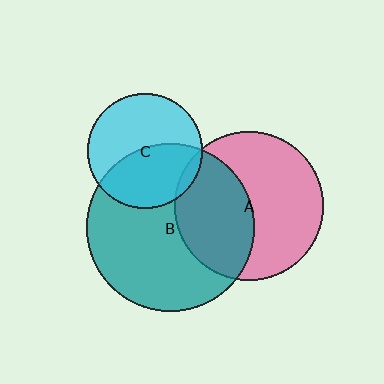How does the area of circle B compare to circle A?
Approximately 1.3 times.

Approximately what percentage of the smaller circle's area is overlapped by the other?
Approximately 5%.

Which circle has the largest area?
Circle B (teal).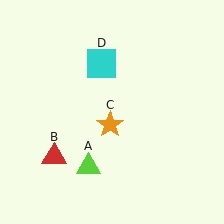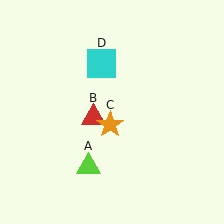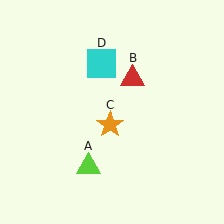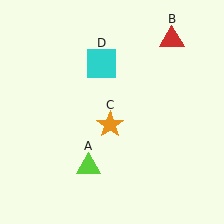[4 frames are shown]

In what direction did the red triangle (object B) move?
The red triangle (object B) moved up and to the right.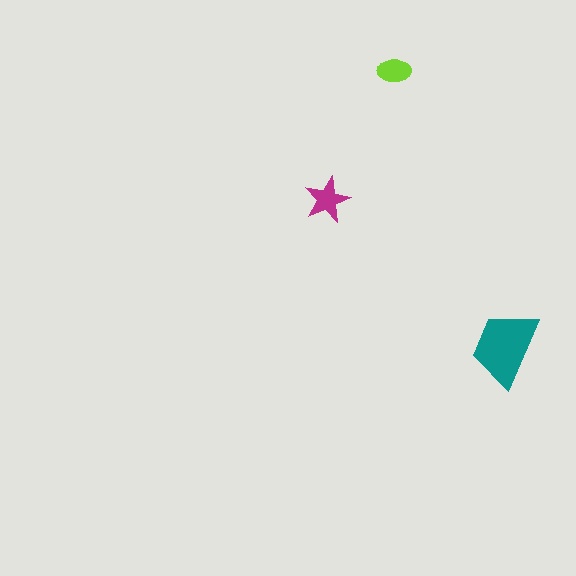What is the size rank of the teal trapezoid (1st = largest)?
1st.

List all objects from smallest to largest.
The lime ellipse, the magenta star, the teal trapezoid.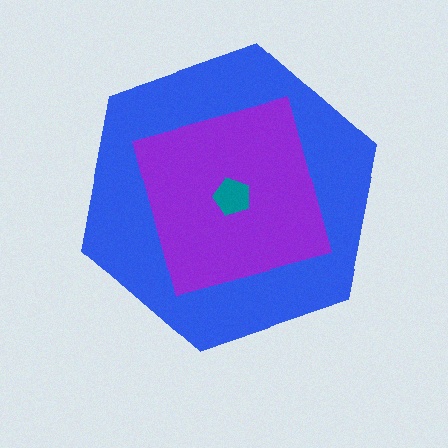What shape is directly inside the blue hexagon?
The purple square.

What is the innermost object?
The teal pentagon.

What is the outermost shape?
The blue hexagon.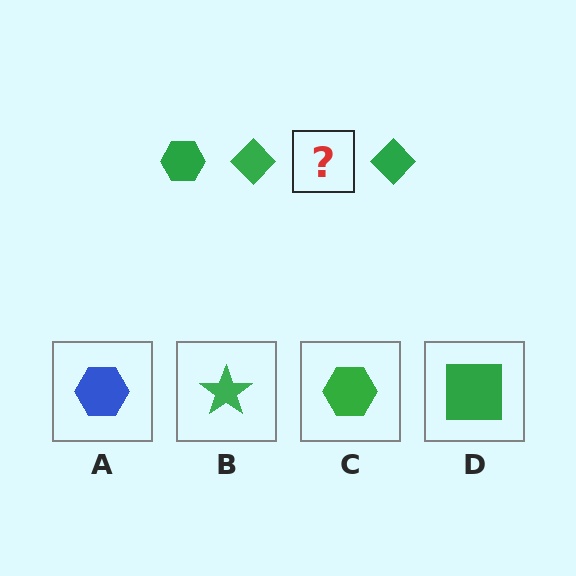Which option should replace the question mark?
Option C.